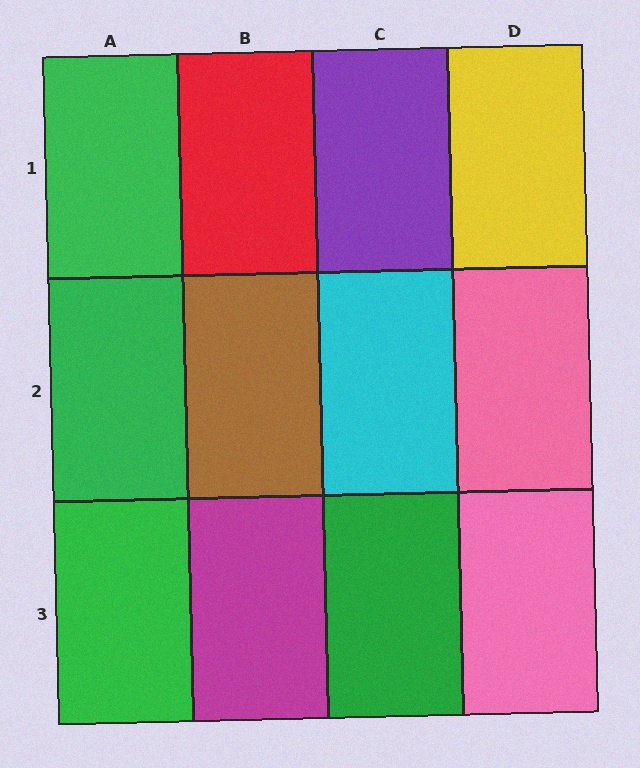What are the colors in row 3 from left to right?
Green, magenta, green, pink.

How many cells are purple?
1 cell is purple.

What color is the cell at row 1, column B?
Red.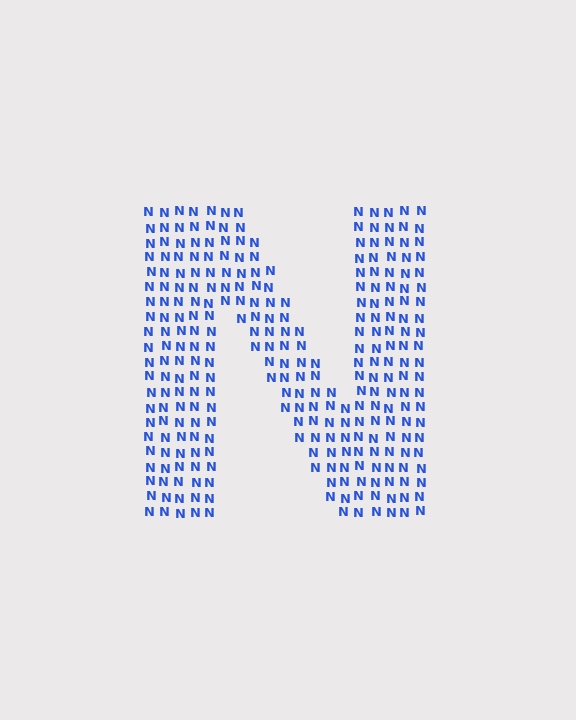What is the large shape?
The large shape is the letter N.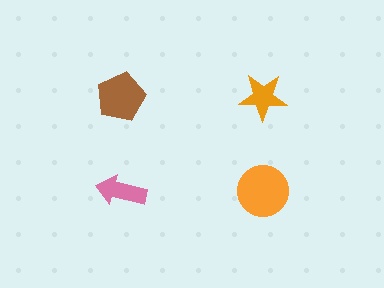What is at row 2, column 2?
An orange circle.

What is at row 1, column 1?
A brown pentagon.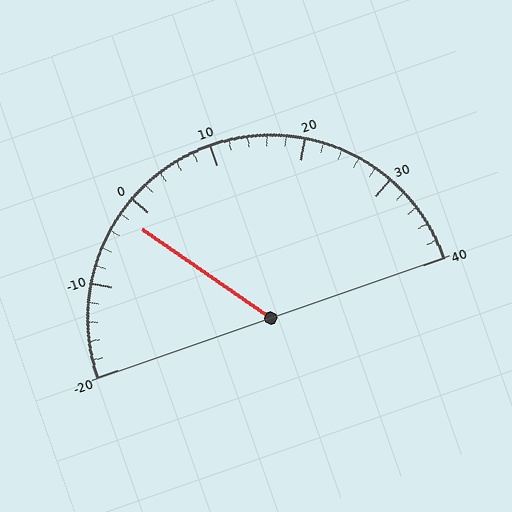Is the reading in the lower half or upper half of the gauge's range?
The reading is in the lower half of the range (-20 to 40).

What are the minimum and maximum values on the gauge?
The gauge ranges from -20 to 40.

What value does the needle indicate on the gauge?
The needle indicates approximately -2.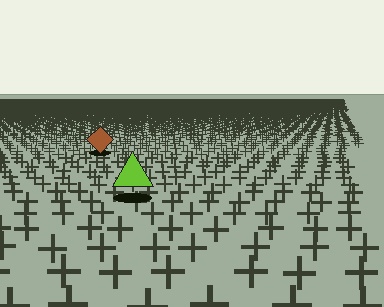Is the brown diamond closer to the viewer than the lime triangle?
No. The lime triangle is closer — you can tell from the texture gradient: the ground texture is coarser near it.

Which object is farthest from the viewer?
The brown diamond is farthest from the viewer. It appears smaller and the ground texture around it is denser.